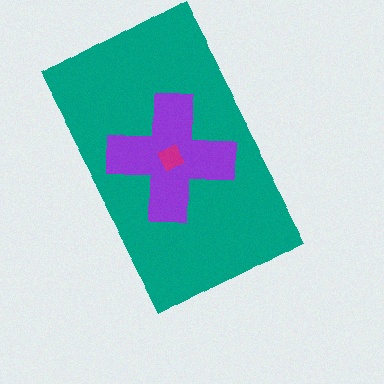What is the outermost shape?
The teal rectangle.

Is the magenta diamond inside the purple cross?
Yes.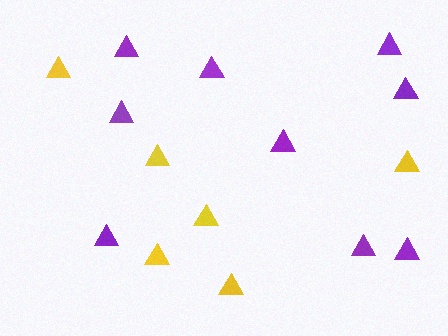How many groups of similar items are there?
There are 2 groups: one group of purple triangles (9) and one group of yellow triangles (6).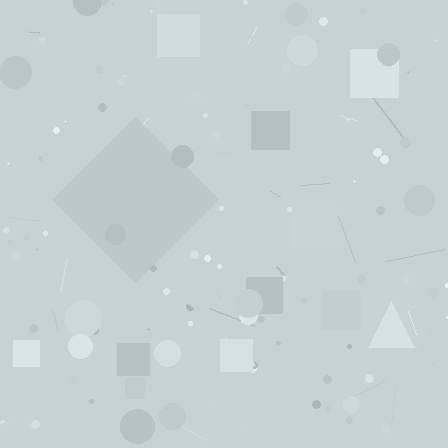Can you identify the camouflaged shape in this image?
The camouflaged shape is a diamond.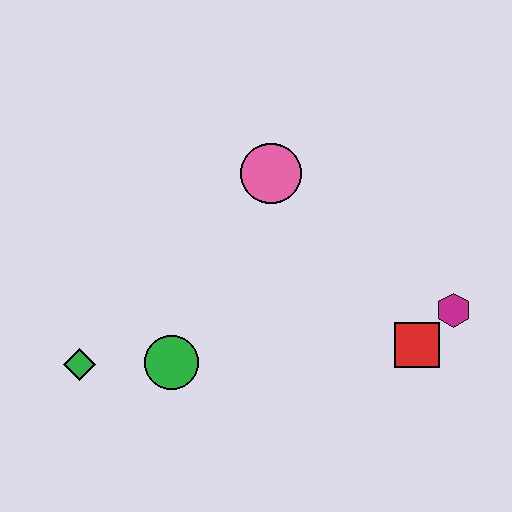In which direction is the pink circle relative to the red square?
The pink circle is above the red square.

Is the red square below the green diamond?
No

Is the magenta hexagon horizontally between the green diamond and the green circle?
No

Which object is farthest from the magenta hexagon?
The green diamond is farthest from the magenta hexagon.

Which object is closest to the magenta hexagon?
The red square is closest to the magenta hexagon.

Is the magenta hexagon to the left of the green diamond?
No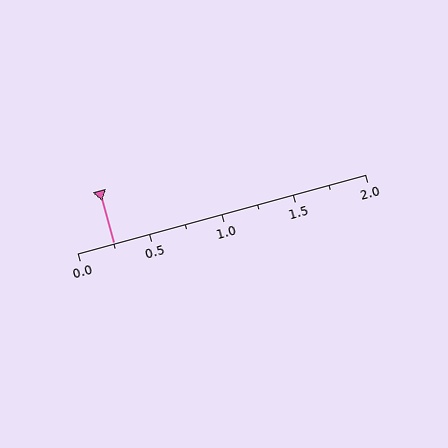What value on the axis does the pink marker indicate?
The marker indicates approximately 0.25.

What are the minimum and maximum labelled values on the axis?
The axis runs from 0.0 to 2.0.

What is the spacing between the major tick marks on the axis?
The major ticks are spaced 0.5 apart.